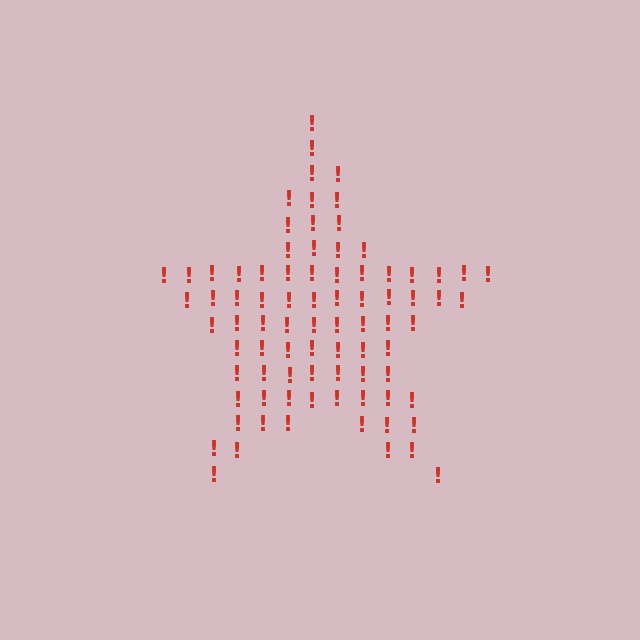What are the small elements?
The small elements are exclamation marks.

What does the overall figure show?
The overall figure shows a star.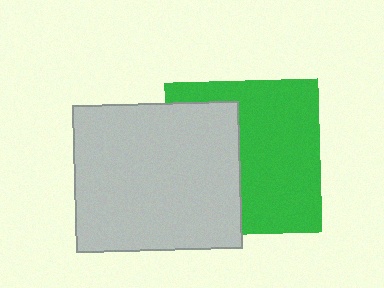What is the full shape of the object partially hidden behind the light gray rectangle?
The partially hidden object is a green square.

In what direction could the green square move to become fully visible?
The green square could move right. That would shift it out from behind the light gray rectangle entirely.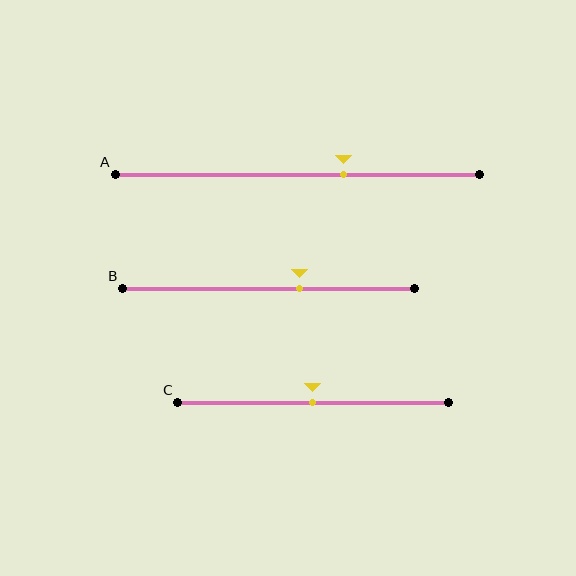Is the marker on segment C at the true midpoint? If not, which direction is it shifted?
Yes, the marker on segment C is at the true midpoint.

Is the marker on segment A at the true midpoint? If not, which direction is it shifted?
No, the marker on segment A is shifted to the right by about 13% of the segment length.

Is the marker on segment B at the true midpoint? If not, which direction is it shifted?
No, the marker on segment B is shifted to the right by about 11% of the segment length.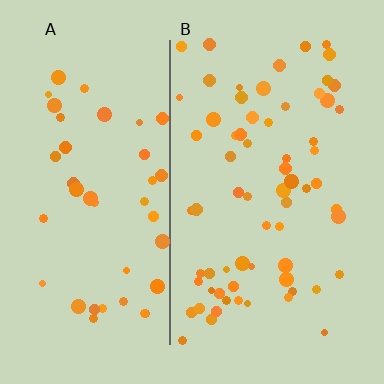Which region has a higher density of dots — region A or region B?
B (the right).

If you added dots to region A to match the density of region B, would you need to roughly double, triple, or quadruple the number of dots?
Approximately double.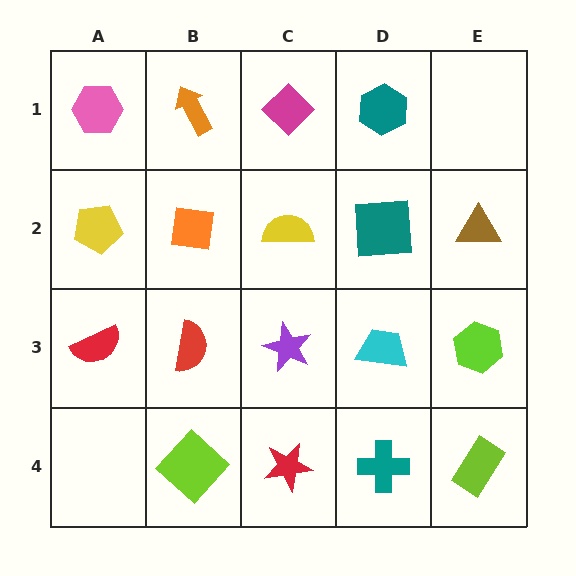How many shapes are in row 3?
5 shapes.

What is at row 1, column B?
An orange arrow.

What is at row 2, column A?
A yellow pentagon.